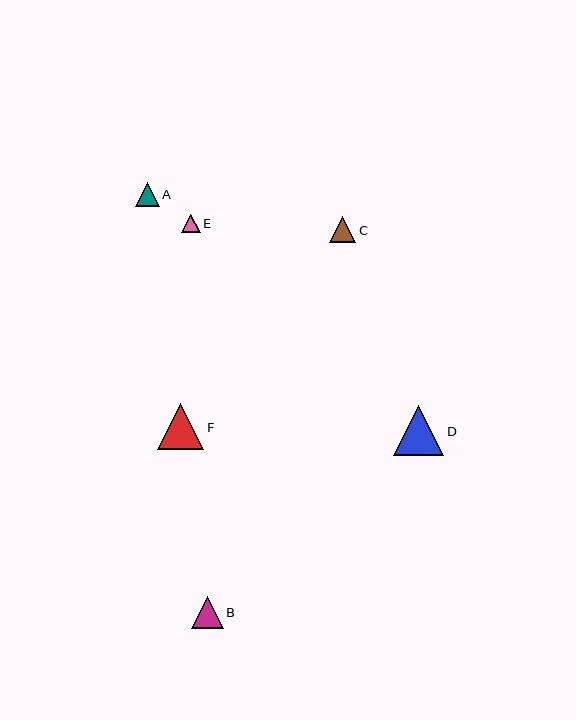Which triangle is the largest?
Triangle D is the largest with a size of approximately 50 pixels.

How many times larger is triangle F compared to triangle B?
Triangle F is approximately 1.4 times the size of triangle B.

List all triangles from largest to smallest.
From largest to smallest: D, F, B, C, A, E.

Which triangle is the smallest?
Triangle E is the smallest with a size of approximately 18 pixels.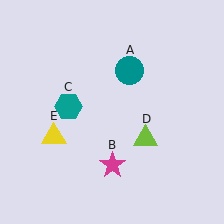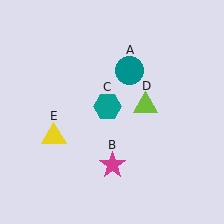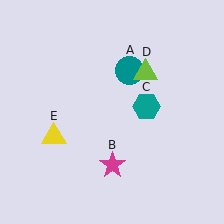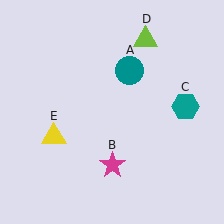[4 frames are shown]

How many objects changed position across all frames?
2 objects changed position: teal hexagon (object C), lime triangle (object D).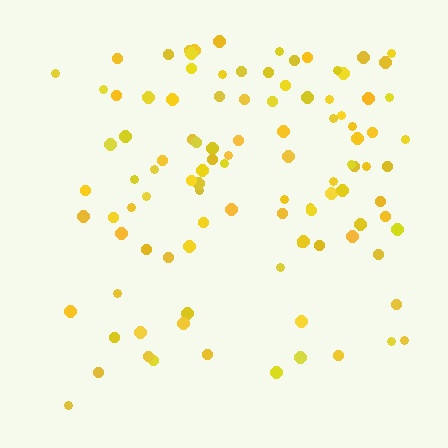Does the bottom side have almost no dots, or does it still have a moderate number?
Still a moderate number, just noticeably fewer than the top.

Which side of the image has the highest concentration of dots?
The top.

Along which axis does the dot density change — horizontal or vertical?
Vertical.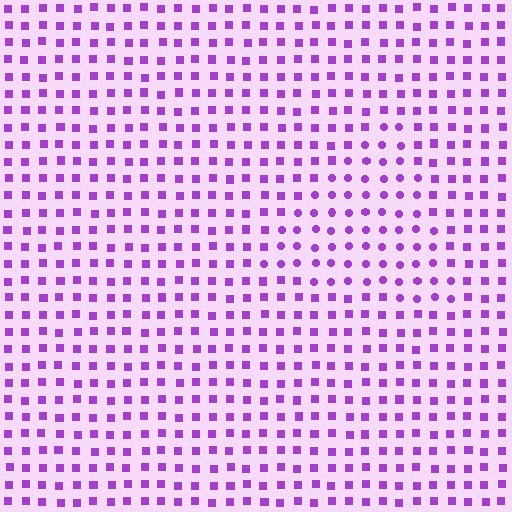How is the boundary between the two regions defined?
The boundary is defined by a change in element shape: circles inside vs. squares outside. All elements share the same color and spacing.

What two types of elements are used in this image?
The image uses circles inside the triangle region and squares outside it.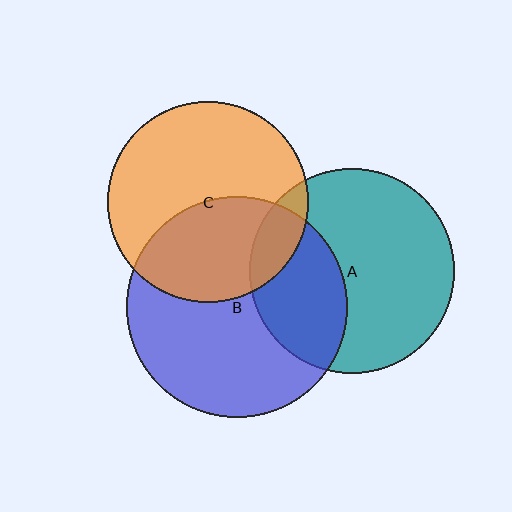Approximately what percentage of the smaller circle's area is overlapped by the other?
Approximately 40%.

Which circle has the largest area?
Circle B (blue).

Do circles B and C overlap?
Yes.